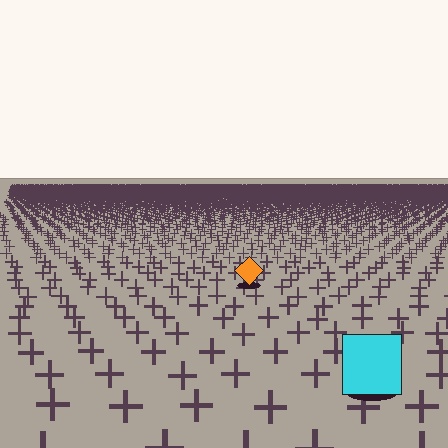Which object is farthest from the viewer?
The orange diamond is farthest from the viewer. It appears smaller and the ground texture around it is denser.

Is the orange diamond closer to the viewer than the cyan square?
No. The cyan square is closer — you can tell from the texture gradient: the ground texture is coarser near it.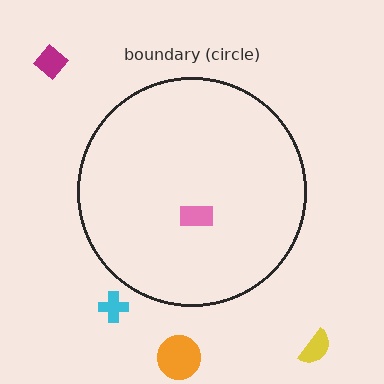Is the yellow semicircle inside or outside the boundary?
Outside.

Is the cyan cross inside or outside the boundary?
Outside.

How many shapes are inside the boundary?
1 inside, 4 outside.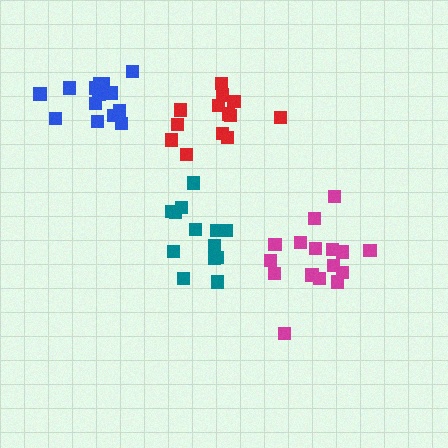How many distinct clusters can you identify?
There are 4 distinct clusters.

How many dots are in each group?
Group 1: 13 dots, Group 2: 16 dots, Group 3: 13 dots, Group 4: 14 dots (56 total).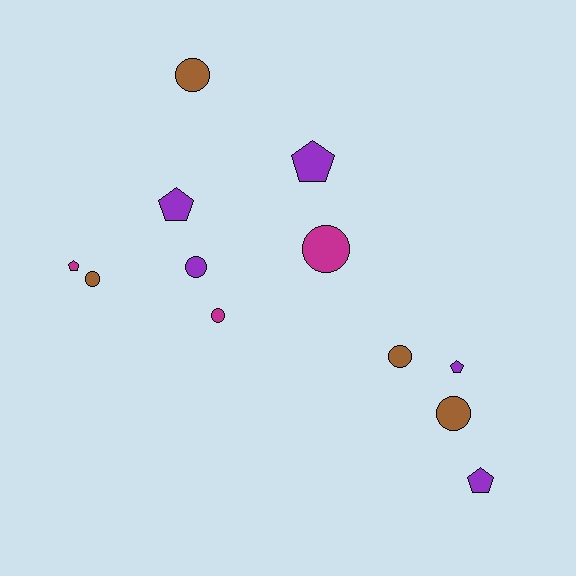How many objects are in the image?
There are 12 objects.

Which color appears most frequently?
Purple, with 5 objects.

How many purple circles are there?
There is 1 purple circle.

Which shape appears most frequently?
Circle, with 7 objects.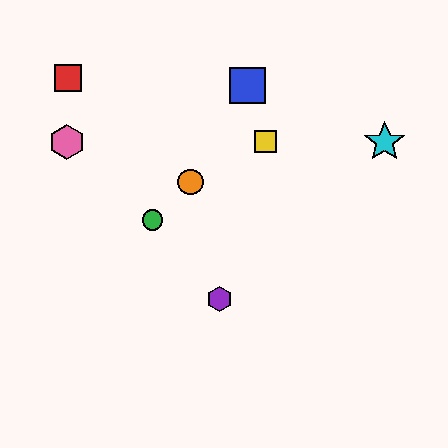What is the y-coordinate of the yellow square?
The yellow square is at y≈142.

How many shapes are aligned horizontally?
3 shapes (the yellow square, the cyan star, the pink hexagon) are aligned horizontally.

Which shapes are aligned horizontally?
The yellow square, the cyan star, the pink hexagon are aligned horizontally.